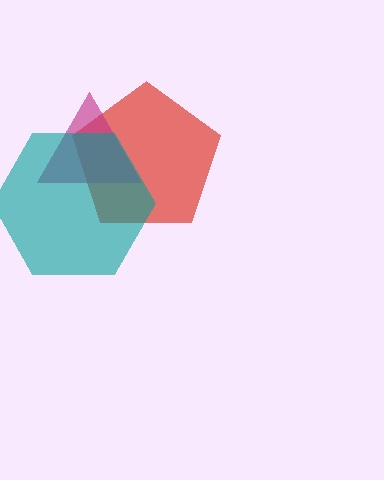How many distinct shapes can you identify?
There are 3 distinct shapes: a red pentagon, a magenta triangle, a teal hexagon.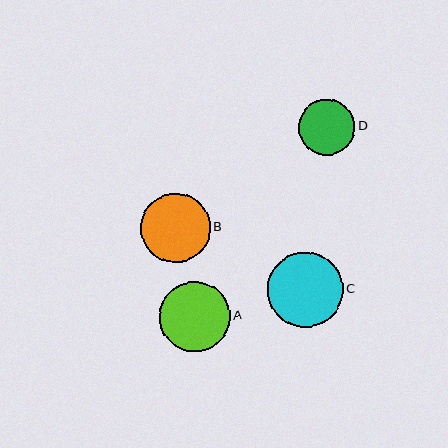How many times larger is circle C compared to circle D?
Circle C is approximately 1.3 times the size of circle D.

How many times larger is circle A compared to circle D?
Circle A is approximately 1.2 times the size of circle D.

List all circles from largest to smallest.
From largest to smallest: C, A, B, D.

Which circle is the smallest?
Circle D is the smallest with a size of approximately 56 pixels.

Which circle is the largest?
Circle C is the largest with a size of approximately 75 pixels.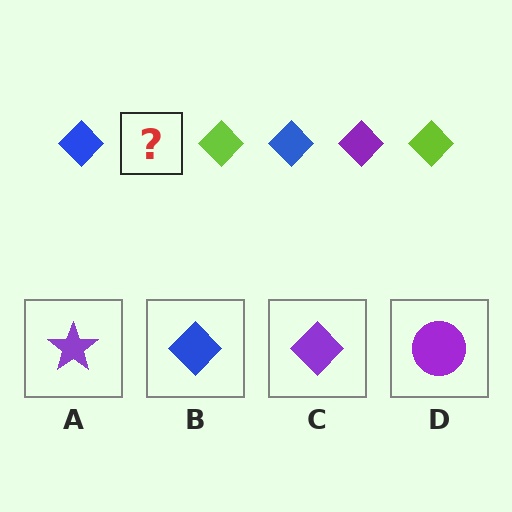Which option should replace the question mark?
Option C.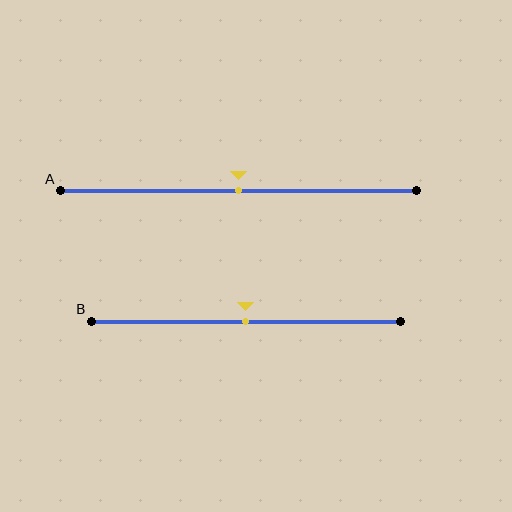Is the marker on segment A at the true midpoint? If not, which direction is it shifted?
Yes, the marker on segment A is at the true midpoint.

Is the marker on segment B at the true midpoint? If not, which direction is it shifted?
Yes, the marker on segment B is at the true midpoint.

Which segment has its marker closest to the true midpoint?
Segment A has its marker closest to the true midpoint.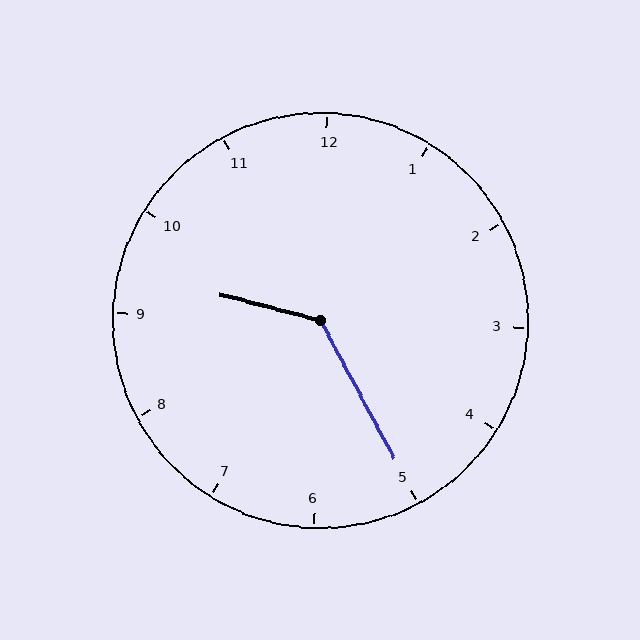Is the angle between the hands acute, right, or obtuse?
It is obtuse.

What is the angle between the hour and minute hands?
Approximately 132 degrees.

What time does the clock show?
9:25.